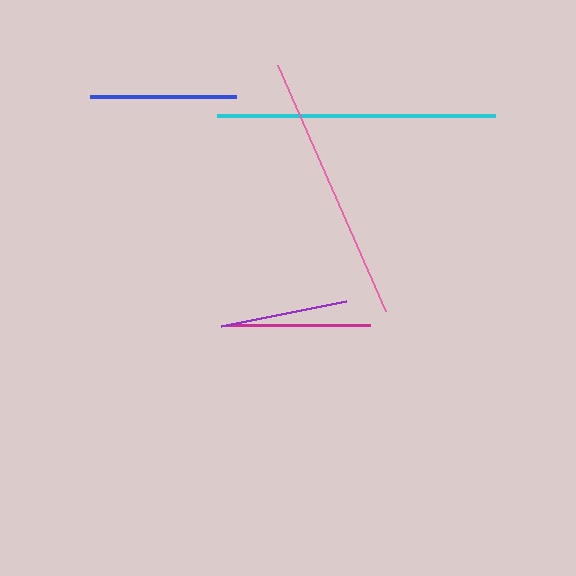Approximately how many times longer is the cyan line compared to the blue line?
The cyan line is approximately 1.9 times the length of the blue line.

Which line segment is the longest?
The cyan line is the longest at approximately 278 pixels.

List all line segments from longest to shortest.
From longest to shortest: cyan, pink, blue, magenta, purple.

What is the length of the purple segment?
The purple segment is approximately 127 pixels long.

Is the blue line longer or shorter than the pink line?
The pink line is longer than the blue line.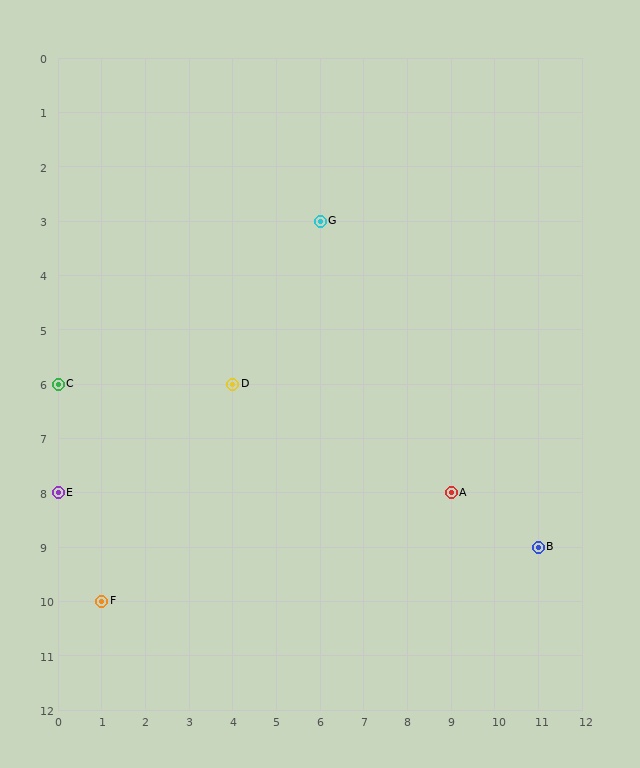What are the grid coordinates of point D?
Point D is at grid coordinates (4, 6).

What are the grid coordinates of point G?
Point G is at grid coordinates (6, 3).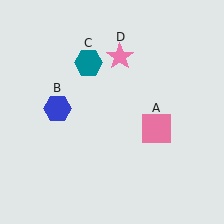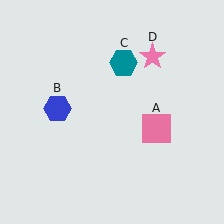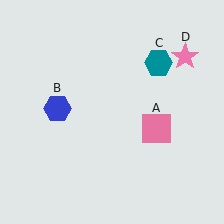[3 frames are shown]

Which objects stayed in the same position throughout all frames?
Pink square (object A) and blue hexagon (object B) remained stationary.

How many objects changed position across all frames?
2 objects changed position: teal hexagon (object C), pink star (object D).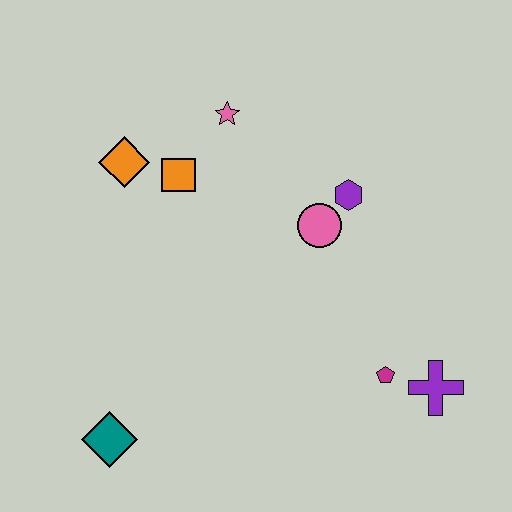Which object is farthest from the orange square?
The purple cross is farthest from the orange square.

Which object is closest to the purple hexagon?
The pink circle is closest to the purple hexagon.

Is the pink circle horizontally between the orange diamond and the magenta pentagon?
Yes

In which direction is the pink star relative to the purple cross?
The pink star is above the purple cross.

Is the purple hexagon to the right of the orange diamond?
Yes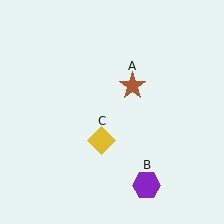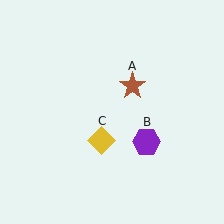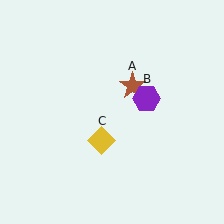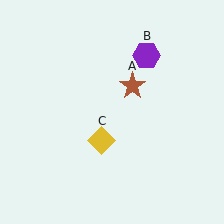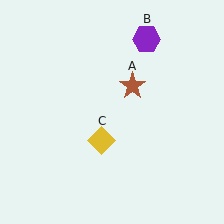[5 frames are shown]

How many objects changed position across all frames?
1 object changed position: purple hexagon (object B).